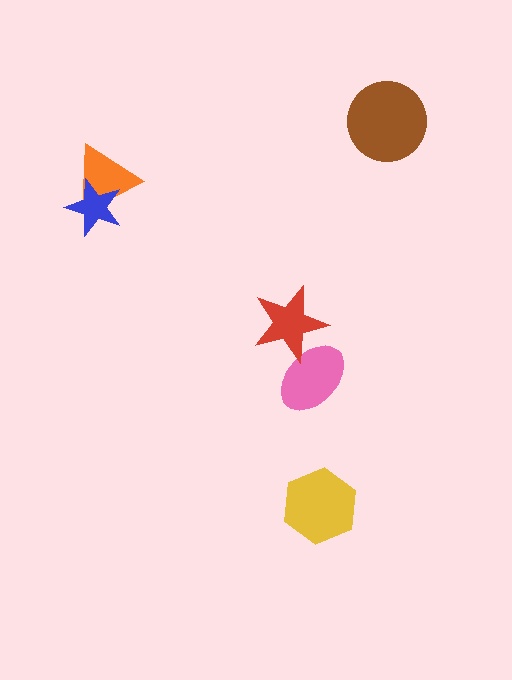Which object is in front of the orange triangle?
The blue star is in front of the orange triangle.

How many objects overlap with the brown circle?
0 objects overlap with the brown circle.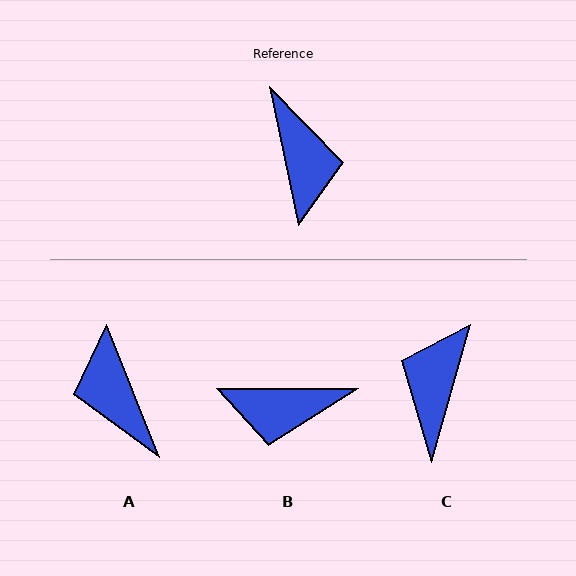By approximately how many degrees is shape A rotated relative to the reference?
Approximately 170 degrees clockwise.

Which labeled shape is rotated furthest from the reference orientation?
A, about 170 degrees away.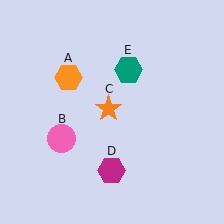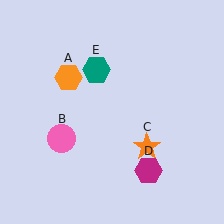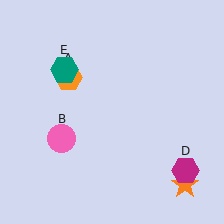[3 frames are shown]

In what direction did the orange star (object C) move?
The orange star (object C) moved down and to the right.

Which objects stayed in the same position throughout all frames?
Orange hexagon (object A) and pink circle (object B) remained stationary.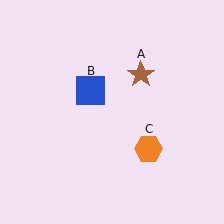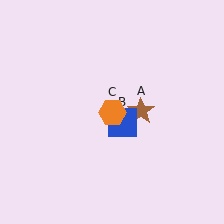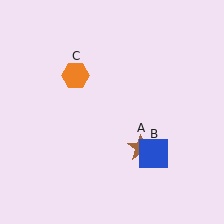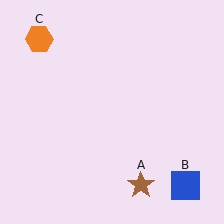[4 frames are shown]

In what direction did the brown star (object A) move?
The brown star (object A) moved down.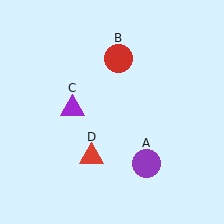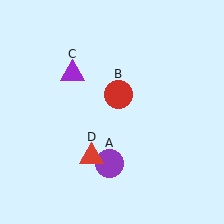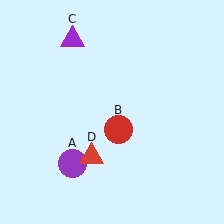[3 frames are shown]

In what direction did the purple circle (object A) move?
The purple circle (object A) moved left.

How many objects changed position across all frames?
3 objects changed position: purple circle (object A), red circle (object B), purple triangle (object C).